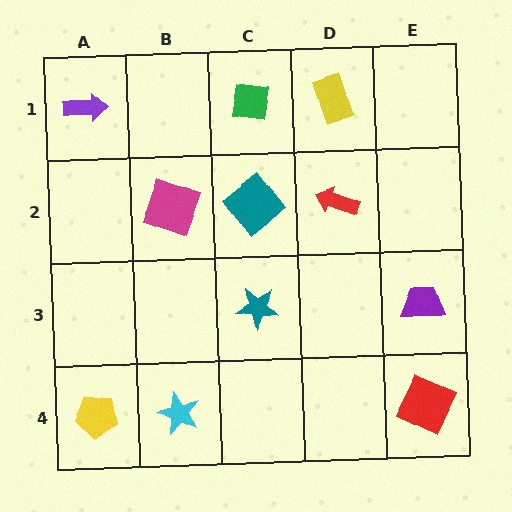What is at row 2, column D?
A red arrow.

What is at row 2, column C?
A teal diamond.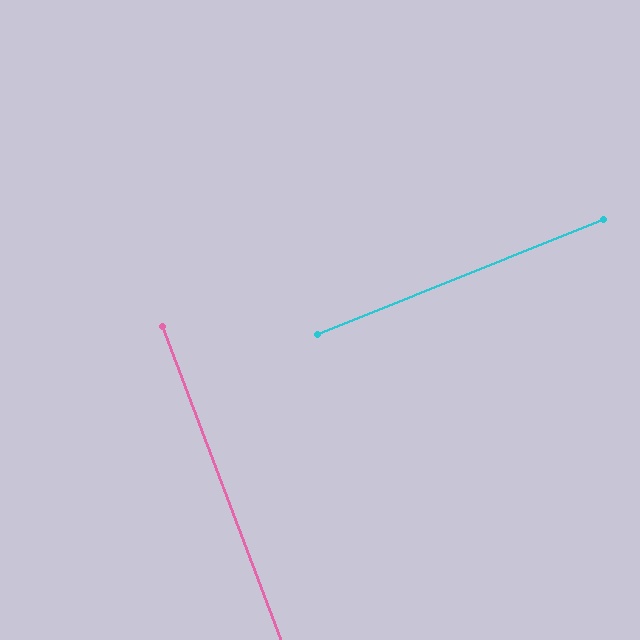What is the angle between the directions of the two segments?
Approximately 89 degrees.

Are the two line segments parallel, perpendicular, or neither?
Perpendicular — they meet at approximately 89°.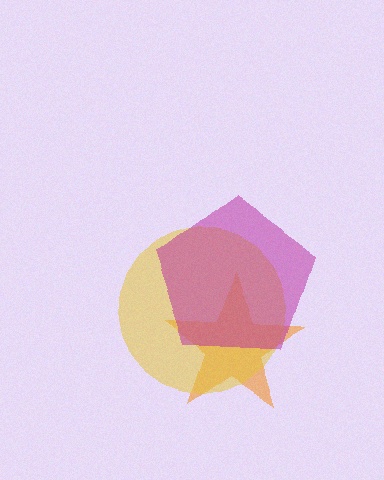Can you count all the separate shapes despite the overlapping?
Yes, there are 3 separate shapes.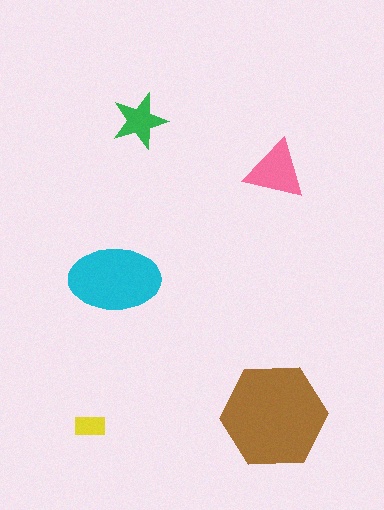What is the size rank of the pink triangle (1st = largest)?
3rd.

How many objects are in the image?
There are 5 objects in the image.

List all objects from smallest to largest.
The yellow rectangle, the green star, the pink triangle, the cyan ellipse, the brown hexagon.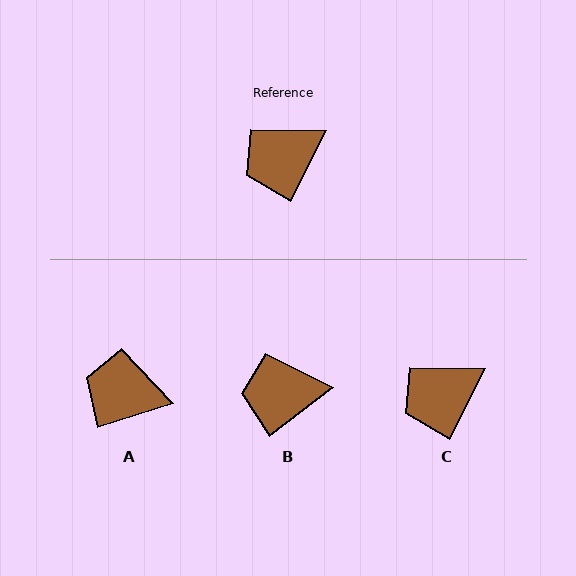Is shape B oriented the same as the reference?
No, it is off by about 26 degrees.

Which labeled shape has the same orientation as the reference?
C.